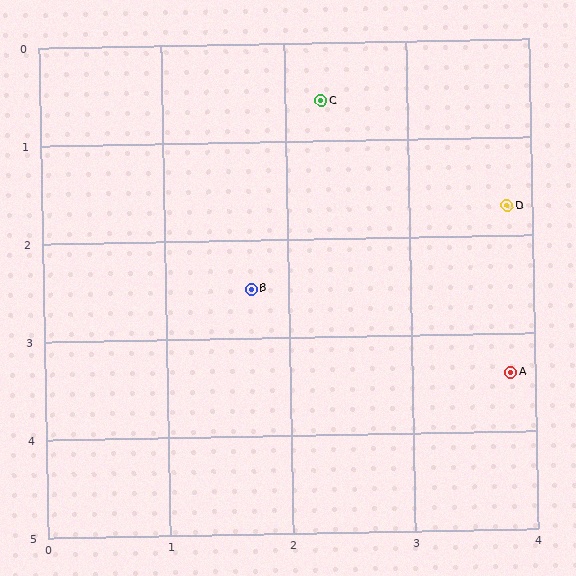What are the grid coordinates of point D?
Point D is at approximately (3.8, 1.7).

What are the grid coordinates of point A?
Point A is at approximately (3.8, 3.4).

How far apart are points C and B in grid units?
Points C and B are about 2.0 grid units apart.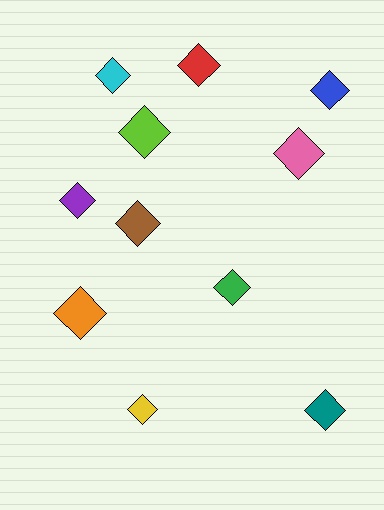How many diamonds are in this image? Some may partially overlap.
There are 11 diamonds.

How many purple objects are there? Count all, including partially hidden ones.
There is 1 purple object.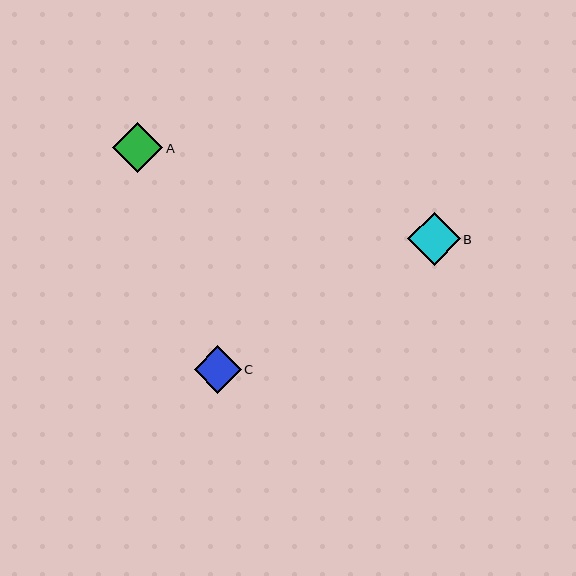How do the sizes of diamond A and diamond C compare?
Diamond A and diamond C are approximately the same size.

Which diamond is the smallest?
Diamond C is the smallest with a size of approximately 47 pixels.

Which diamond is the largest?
Diamond B is the largest with a size of approximately 53 pixels.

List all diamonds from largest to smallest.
From largest to smallest: B, A, C.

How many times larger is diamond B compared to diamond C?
Diamond B is approximately 1.1 times the size of diamond C.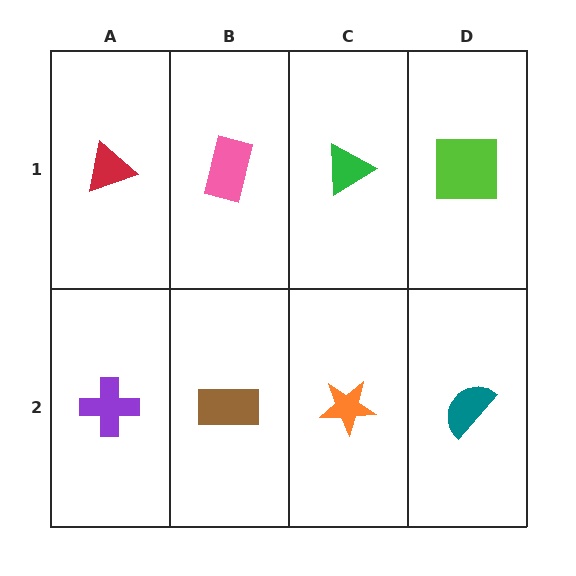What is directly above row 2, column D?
A lime square.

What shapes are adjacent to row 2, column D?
A lime square (row 1, column D), an orange star (row 2, column C).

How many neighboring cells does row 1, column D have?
2.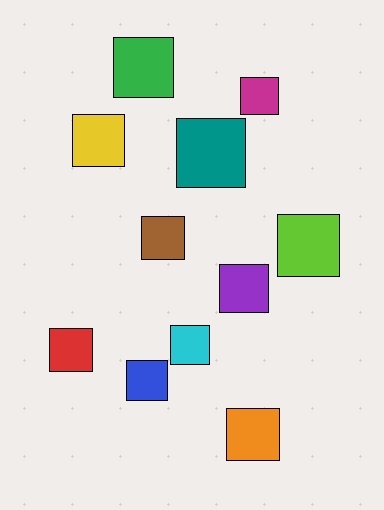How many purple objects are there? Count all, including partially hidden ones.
There is 1 purple object.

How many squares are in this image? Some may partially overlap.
There are 11 squares.